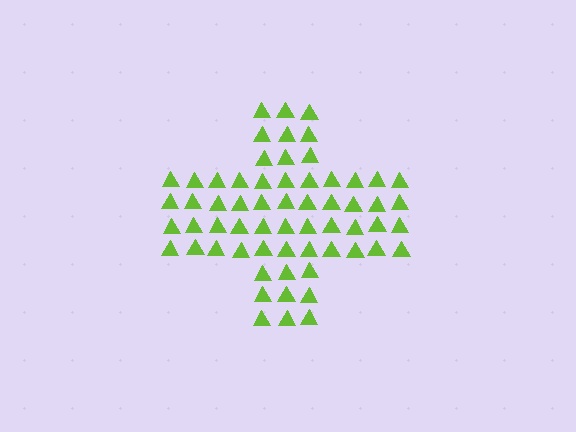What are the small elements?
The small elements are triangles.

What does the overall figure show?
The overall figure shows a cross.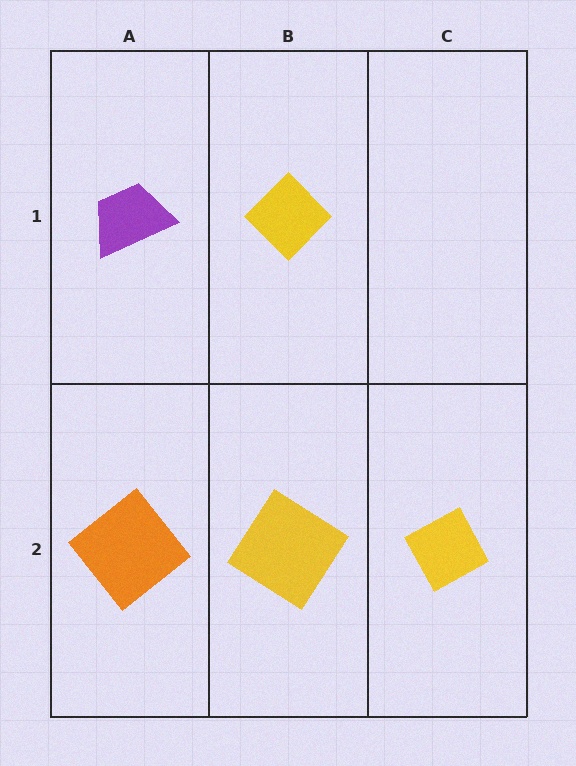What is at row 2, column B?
A yellow diamond.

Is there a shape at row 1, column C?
No, that cell is empty.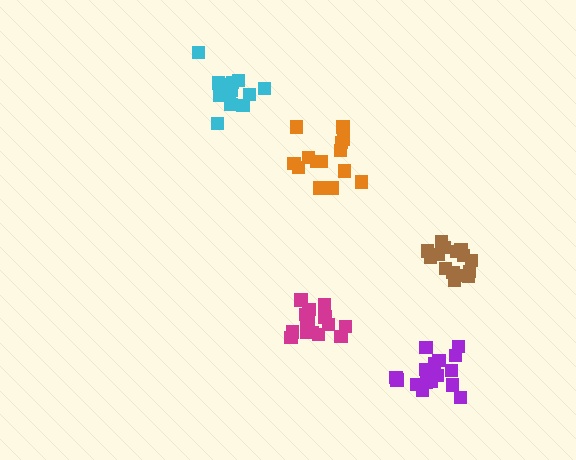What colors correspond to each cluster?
The clusters are colored: brown, purple, magenta, orange, cyan.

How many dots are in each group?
Group 1: 15 dots, Group 2: 18 dots, Group 3: 16 dots, Group 4: 14 dots, Group 5: 17 dots (80 total).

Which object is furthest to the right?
The brown cluster is rightmost.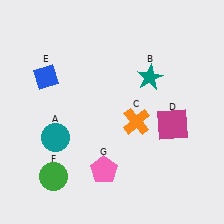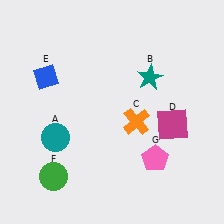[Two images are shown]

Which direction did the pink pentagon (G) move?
The pink pentagon (G) moved right.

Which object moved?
The pink pentagon (G) moved right.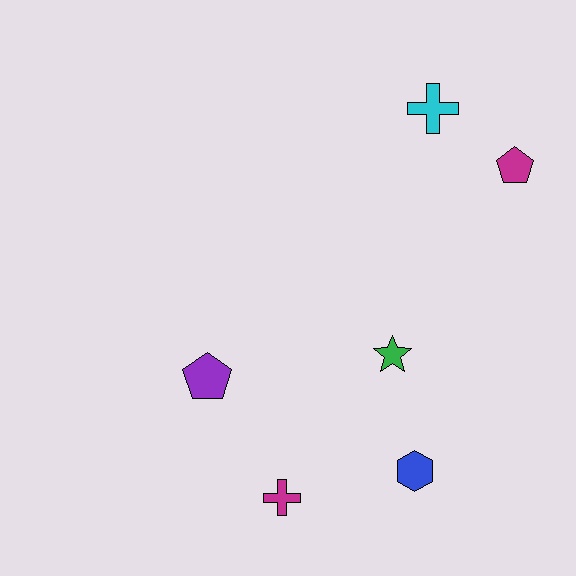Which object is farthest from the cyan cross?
The magenta cross is farthest from the cyan cross.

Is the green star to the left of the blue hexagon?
Yes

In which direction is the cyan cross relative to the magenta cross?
The cyan cross is above the magenta cross.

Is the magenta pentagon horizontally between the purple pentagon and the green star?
No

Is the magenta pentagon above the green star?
Yes